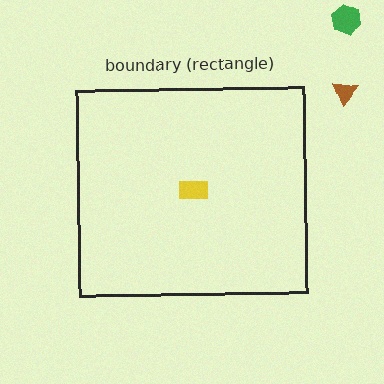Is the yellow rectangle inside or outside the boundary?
Inside.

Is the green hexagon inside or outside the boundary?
Outside.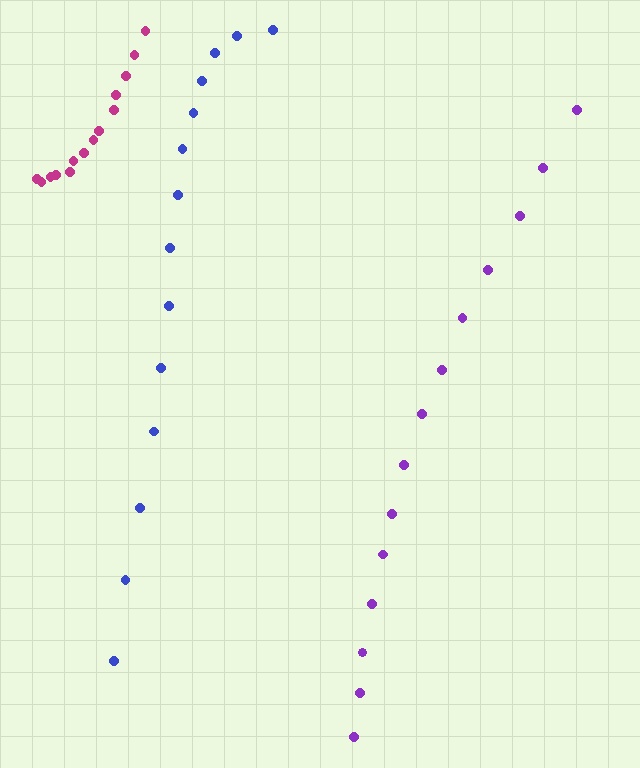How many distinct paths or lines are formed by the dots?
There are 3 distinct paths.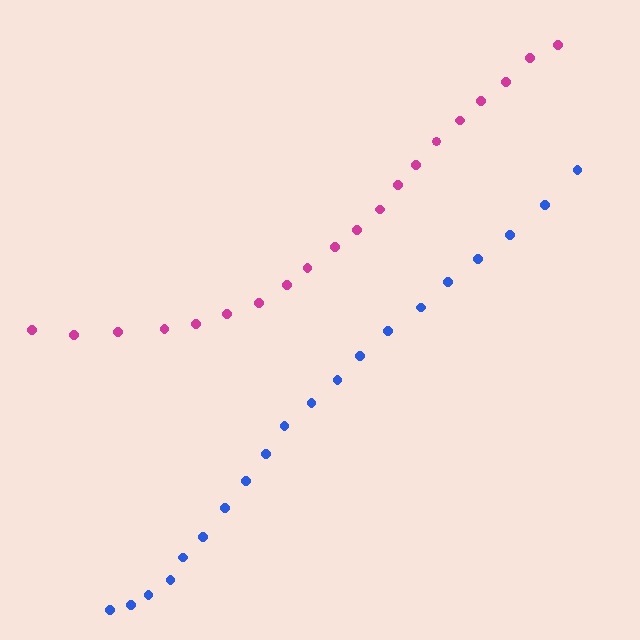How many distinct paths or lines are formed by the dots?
There are 2 distinct paths.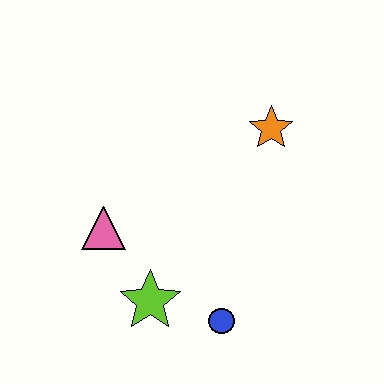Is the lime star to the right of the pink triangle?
Yes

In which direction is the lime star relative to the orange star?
The lime star is below the orange star.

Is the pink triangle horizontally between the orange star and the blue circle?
No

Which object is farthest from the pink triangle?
The orange star is farthest from the pink triangle.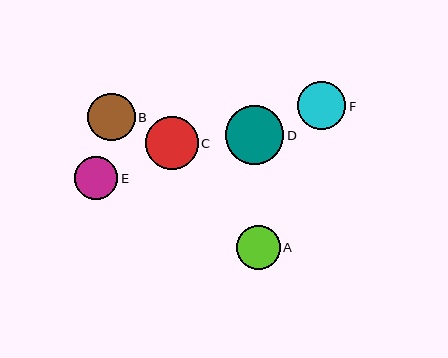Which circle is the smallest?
Circle E is the smallest with a size of approximately 43 pixels.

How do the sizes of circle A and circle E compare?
Circle A and circle E are approximately the same size.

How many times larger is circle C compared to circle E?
Circle C is approximately 1.2 times the size of circle E.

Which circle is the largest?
Circle D is the largest with a size of approximately 59 pixels.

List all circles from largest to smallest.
From largest to smallest: D, C, F, B, A, E.